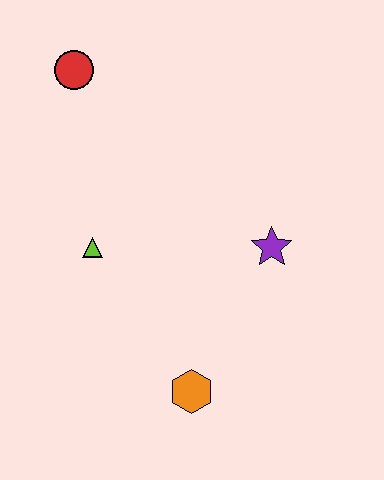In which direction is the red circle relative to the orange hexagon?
The red circle is above the orange hexagon.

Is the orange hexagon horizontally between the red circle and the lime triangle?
No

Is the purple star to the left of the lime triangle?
No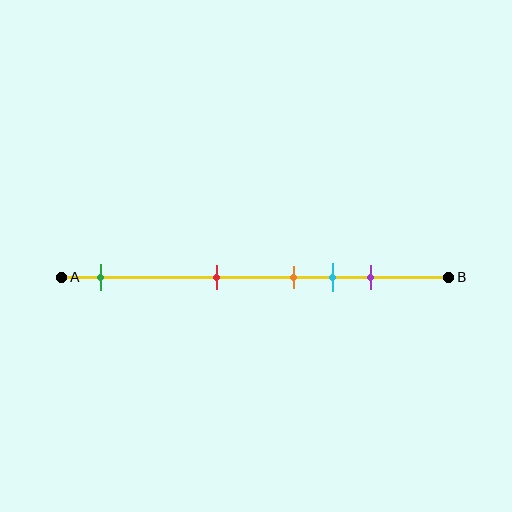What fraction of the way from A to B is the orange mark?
The orange mark is approximately 60% (0.6) of the way from A to B.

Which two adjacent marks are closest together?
The orange and cyan marks are the closest adjacent pair.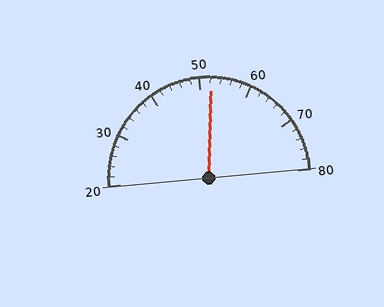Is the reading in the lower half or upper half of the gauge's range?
The reading is in the upper half of the range (20 to 80).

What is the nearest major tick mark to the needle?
The nearest major tick mark is 50.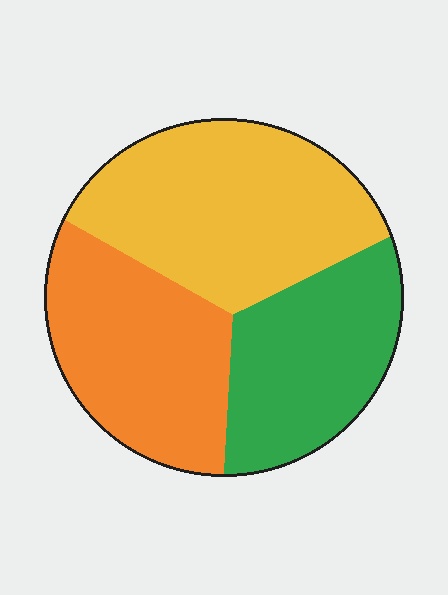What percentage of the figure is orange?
Orange takes up about one third (1/3) of the figure.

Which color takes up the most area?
Yellow, at roughly 40%.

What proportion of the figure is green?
Green takes up between a quarter and a half of the figure.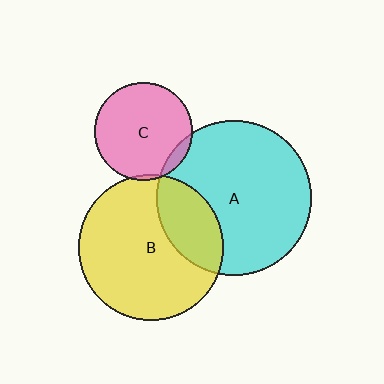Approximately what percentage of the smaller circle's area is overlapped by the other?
Approximately 25%.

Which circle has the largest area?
Circle A (cyan).